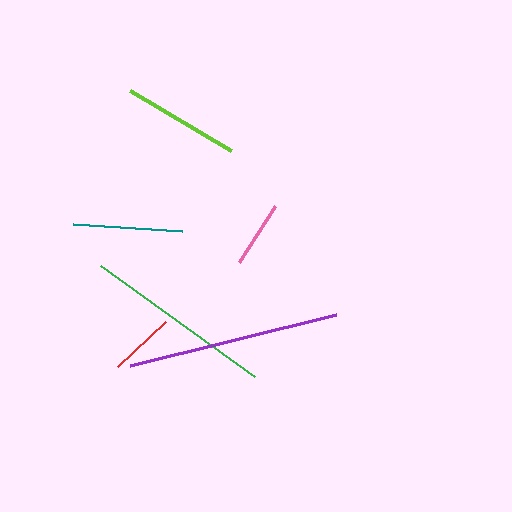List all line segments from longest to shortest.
From longest to shortest: purple, green, lime, teal, pink, red.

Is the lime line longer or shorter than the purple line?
The purple line is longer than the lime line.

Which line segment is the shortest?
The red line is the shortest at approximately 66 pixels.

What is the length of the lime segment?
The lime segment is approximately 117 pixels long.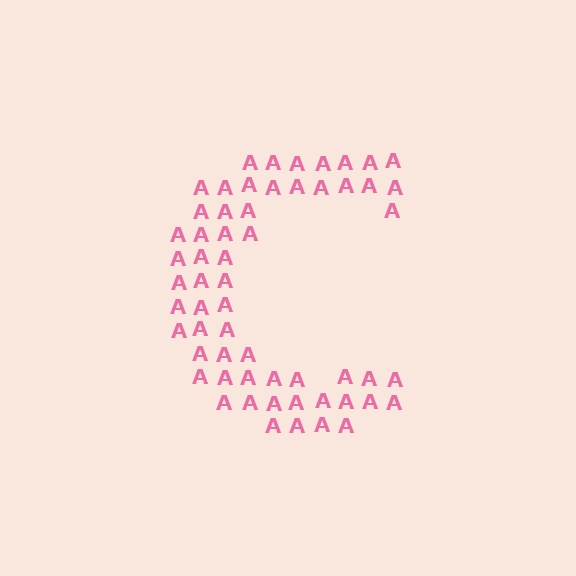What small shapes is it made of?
It is made of small letter A's.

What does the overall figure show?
The overall figure shows the letter C.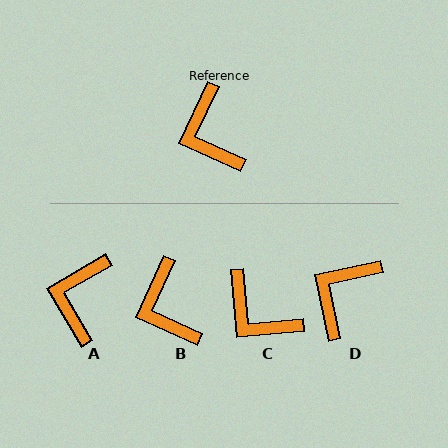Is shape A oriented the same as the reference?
No, it is off by about 35 degrees.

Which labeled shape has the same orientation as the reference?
B.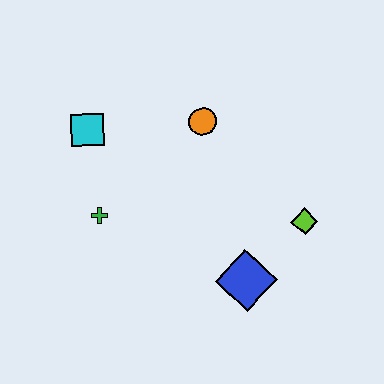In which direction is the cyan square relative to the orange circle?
The cyan square is to the left of the orange circle.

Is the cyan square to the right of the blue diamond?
No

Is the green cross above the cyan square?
No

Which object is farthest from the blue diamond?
The cyan square is farthest from the blue diamond.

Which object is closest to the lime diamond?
The blue diamond is closest to the lime diamond.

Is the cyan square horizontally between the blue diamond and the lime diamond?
No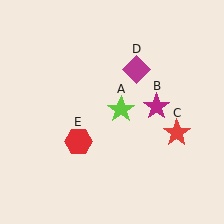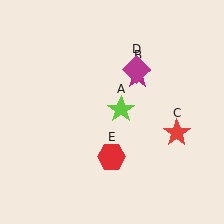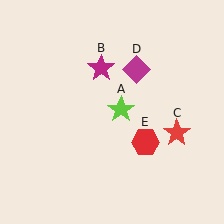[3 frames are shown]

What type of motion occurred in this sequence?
The magenta star (object B), red hexagon (object E) rotated counterclockwise around the center of the scene.